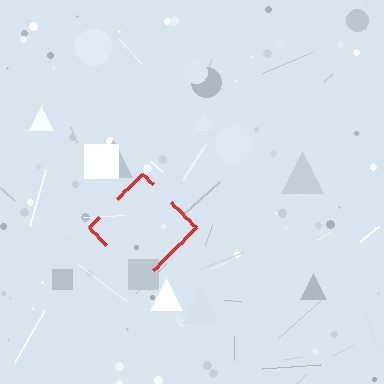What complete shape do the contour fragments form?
The contour fragments form a diamond.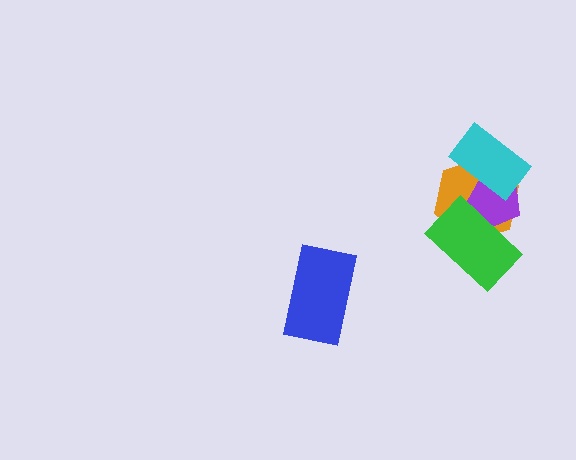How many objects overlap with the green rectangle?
2 objects overlap with the green rectangle.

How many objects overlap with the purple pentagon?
3 objects overlap with the purple pentagon.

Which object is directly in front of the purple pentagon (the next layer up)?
The cyan rectangle is directly in front of the purple pentagon.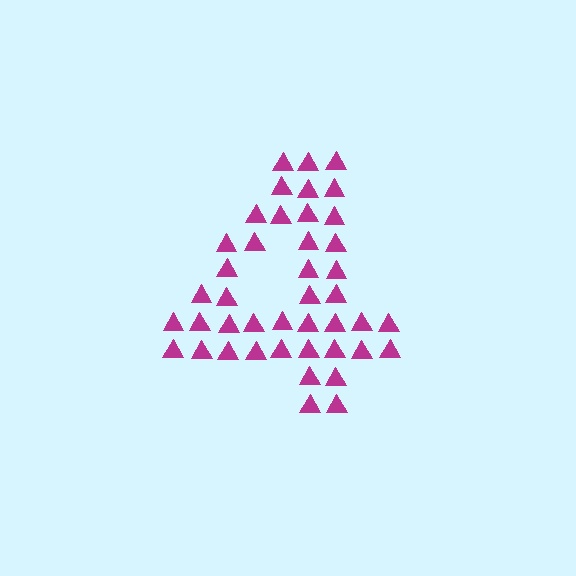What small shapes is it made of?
It is made of small triangles.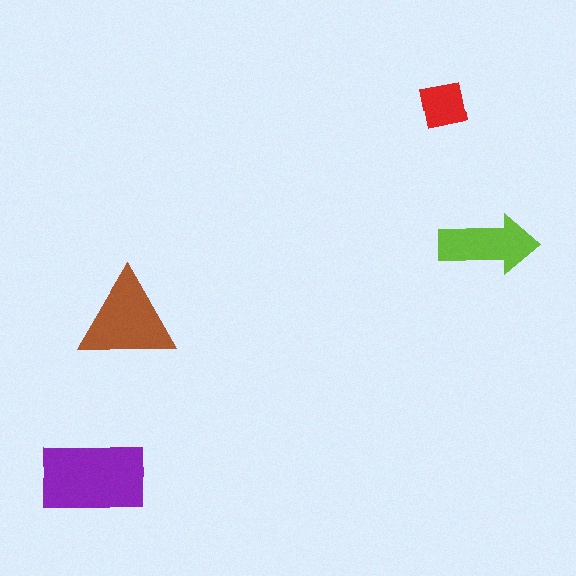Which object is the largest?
The purple rectangle.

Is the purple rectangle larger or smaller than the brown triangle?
Larger.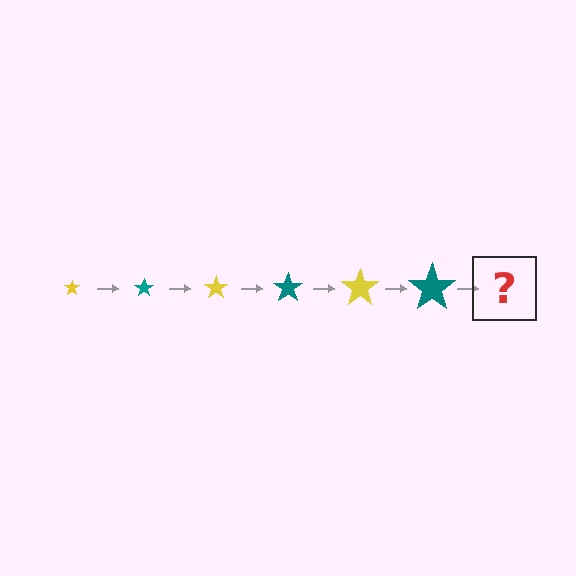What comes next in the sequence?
The next element should be a yellow star, larger than the previous one.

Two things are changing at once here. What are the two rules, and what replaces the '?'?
The two rules are that the star grows larger each step and the color cycles through yellow and teal. The '?' should be a yellow star, larger than the previous one.